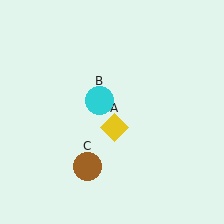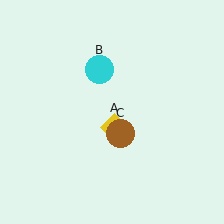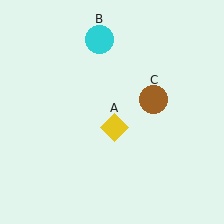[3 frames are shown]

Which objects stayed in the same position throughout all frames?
Yellow diamond (object A) remained stationary.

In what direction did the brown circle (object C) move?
The brown circle (object C) moved up and to the right.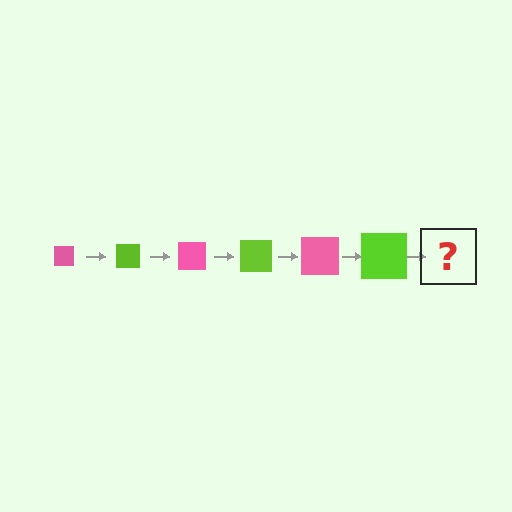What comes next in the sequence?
The next element should be a pink square, larger than the previous one.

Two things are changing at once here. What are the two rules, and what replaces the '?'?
The two rules are that the square grows larger each step and the color cycles through pink and lime. The '?' should be a pink square, larger than the previous one.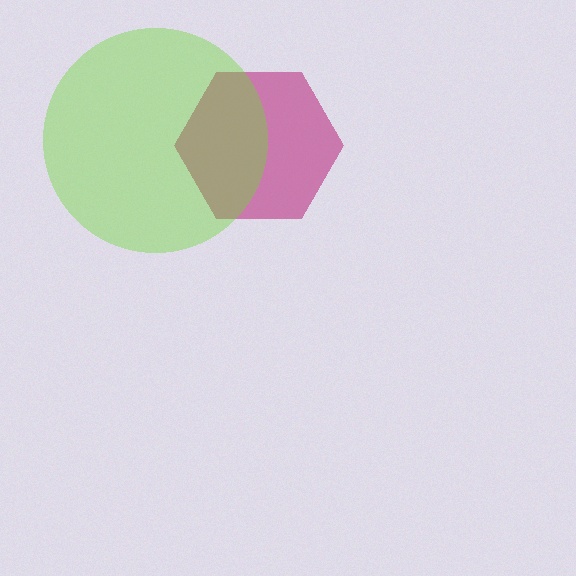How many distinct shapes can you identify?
There are 2 distinct shapes: a magenta hexagon, a lime circle.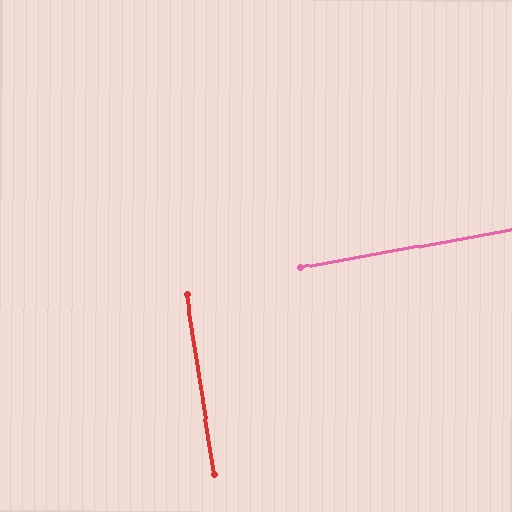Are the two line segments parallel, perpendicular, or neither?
Perpendicular — they meet at approximately 89°.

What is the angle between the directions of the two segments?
Approximately 89 degrees.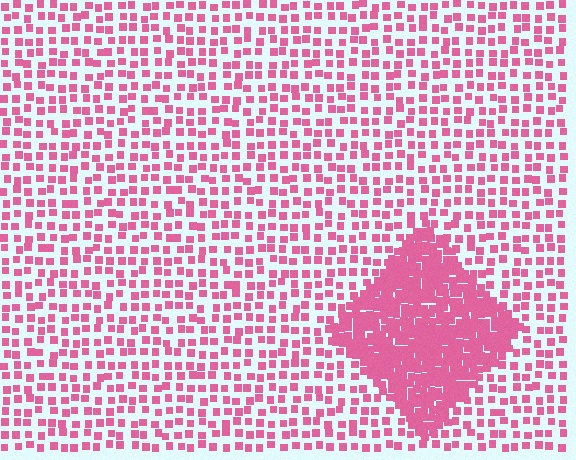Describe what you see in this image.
The image contains small pink elements arranged at two different densities. A diamond-shaped region is visible where the elements are more densely packed than the surrounding area.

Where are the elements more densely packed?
The elements are more densely packed inside the diamond boundary.